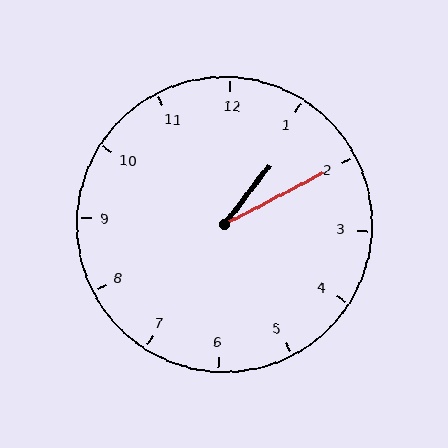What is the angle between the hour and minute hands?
Approximately 25 degrees.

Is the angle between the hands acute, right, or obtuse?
It is acute.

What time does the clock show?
1:10.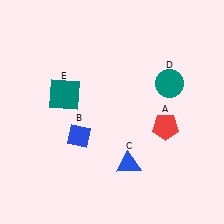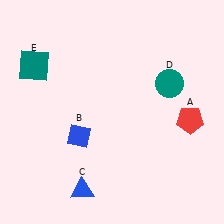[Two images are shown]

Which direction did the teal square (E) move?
The teal square (E) moved left.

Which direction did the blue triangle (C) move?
The blue triangle (C) moved left.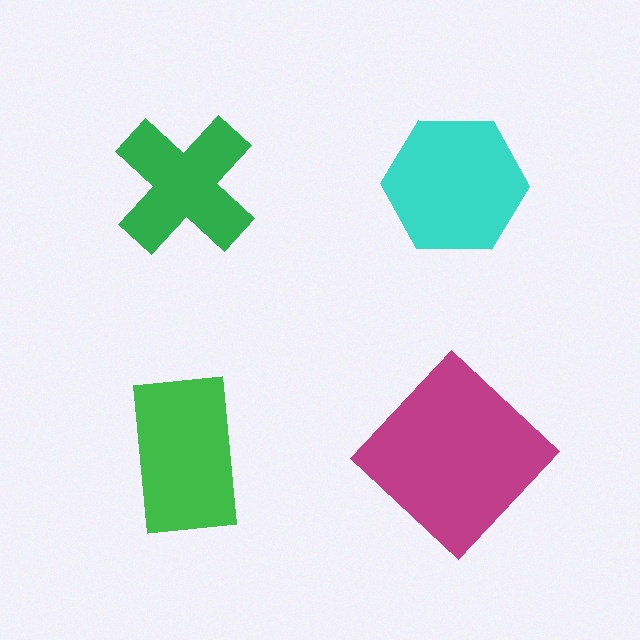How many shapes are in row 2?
2 shapes.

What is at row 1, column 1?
A green cross.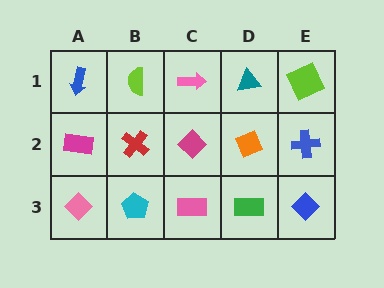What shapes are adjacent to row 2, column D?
A teal triangle (row 1, column D), a green rectangle (row 3, column D), a magenta diamond (row 2, column C), a blue cross (row 2, column E).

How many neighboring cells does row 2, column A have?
3.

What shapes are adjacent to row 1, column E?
A blue cross (row 2, column E), a teal triangle (row 1, column D).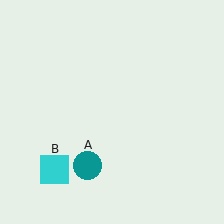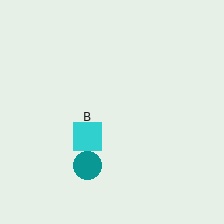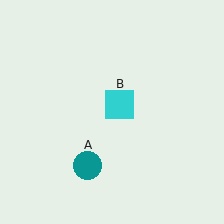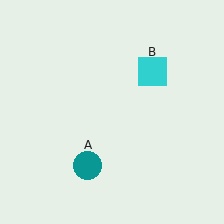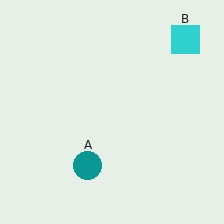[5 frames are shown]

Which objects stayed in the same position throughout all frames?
Teal circle (object A) remained stationary.